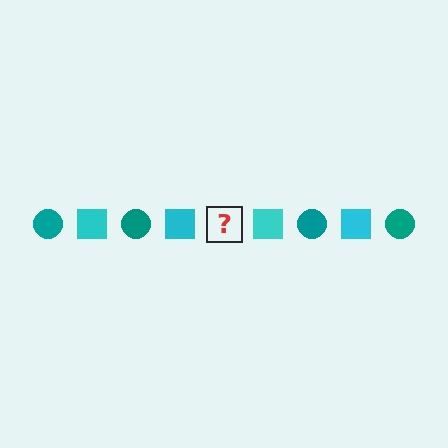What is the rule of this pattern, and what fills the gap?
The rule is that the pattern alternates between teal circle and cyan square. The gap should be filled with a teal circle.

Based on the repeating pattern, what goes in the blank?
The blank should be a teal circle.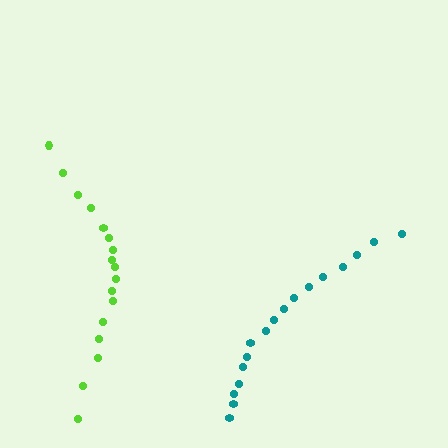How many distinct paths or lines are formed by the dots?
There are 2 distinct paths.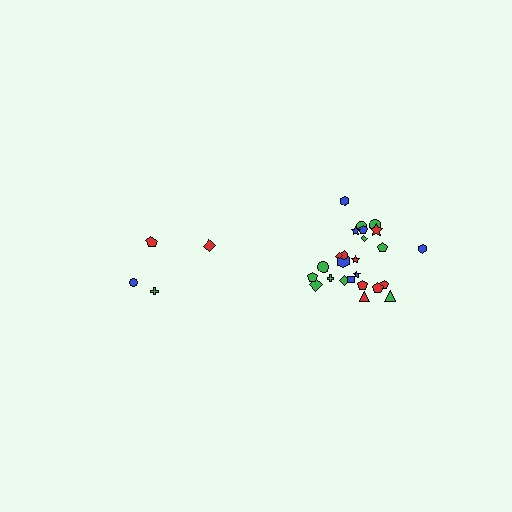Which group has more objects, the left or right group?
The right group.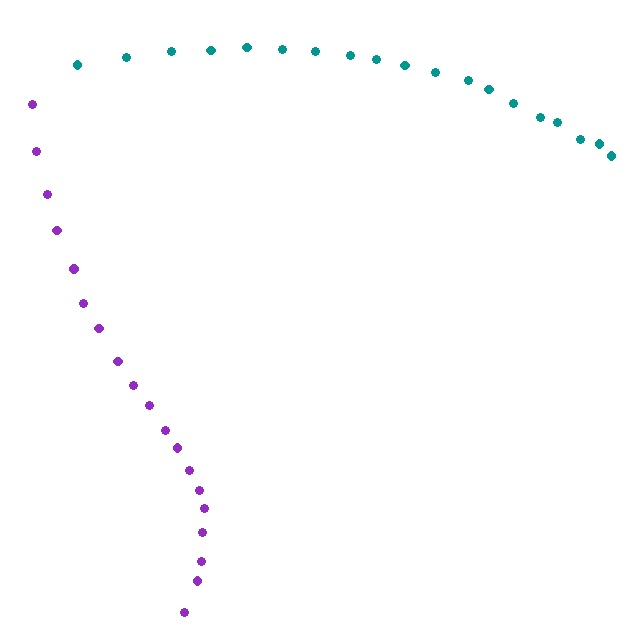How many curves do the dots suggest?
There are 2 distinct paths.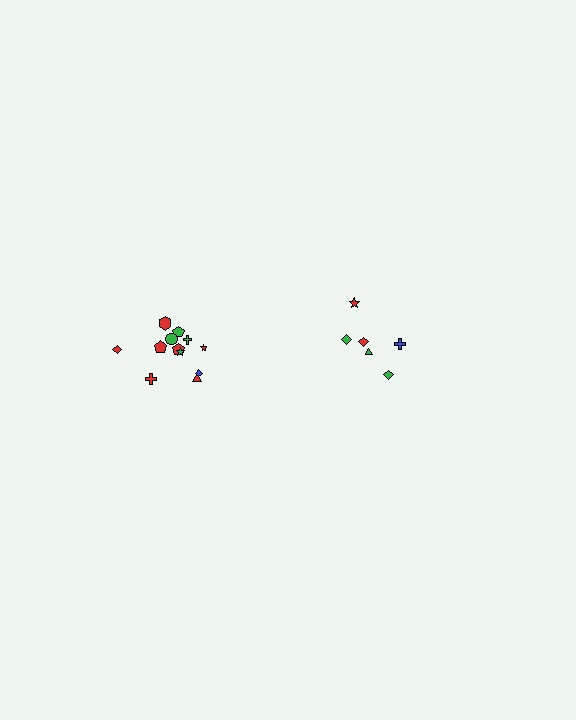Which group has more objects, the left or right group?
The left group.